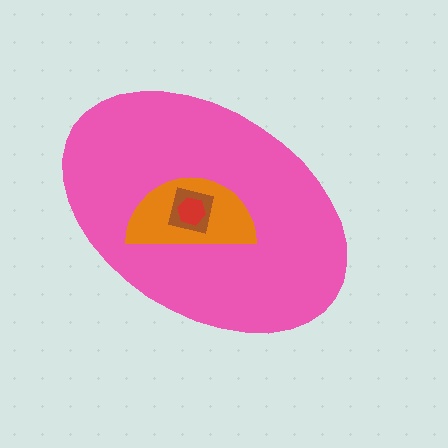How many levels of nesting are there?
4.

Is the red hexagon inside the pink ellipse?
Yes.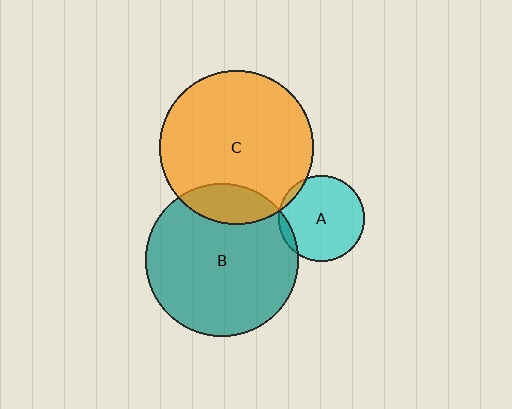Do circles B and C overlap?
Yes.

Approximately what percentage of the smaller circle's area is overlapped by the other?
Approximately 15%.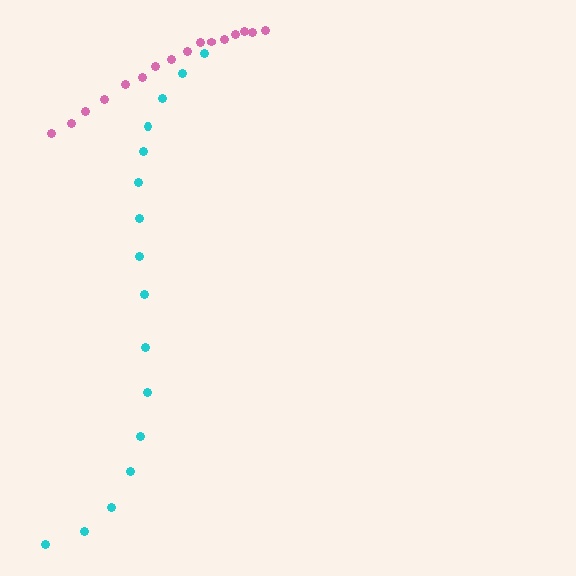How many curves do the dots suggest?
There are 2 distinct paths.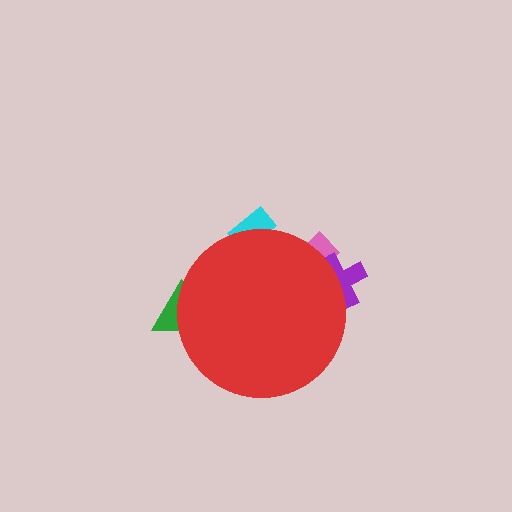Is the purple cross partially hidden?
Yes, the purple cross is partially hidden behind the red circle.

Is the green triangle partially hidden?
Yes, the green triangle is partially hidden behind the red circle.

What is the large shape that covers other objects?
A red circle.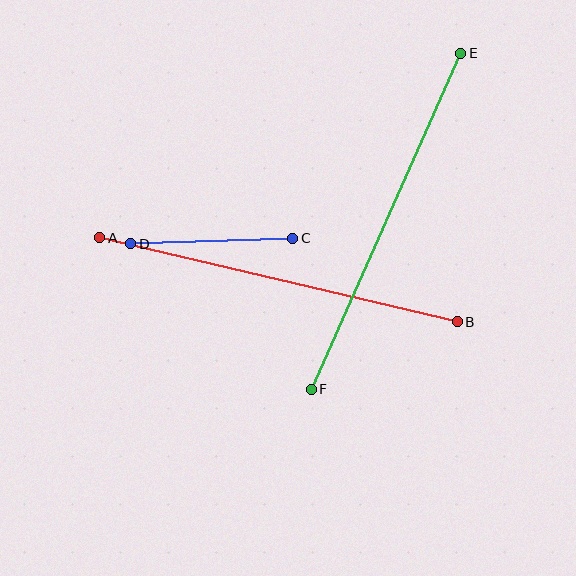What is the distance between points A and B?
The distance is approximately 368 pixels.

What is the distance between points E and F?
The distance is approximately 368 pixels.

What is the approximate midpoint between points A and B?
The midpoint is at approximately (279, 280) pixels.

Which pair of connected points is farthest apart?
Points E and F are farthest apart.